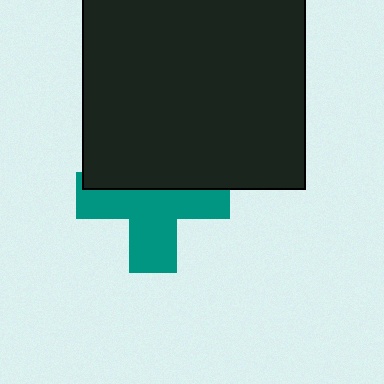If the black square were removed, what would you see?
You would see the complete teal cross.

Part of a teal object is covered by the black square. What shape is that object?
It is a cross.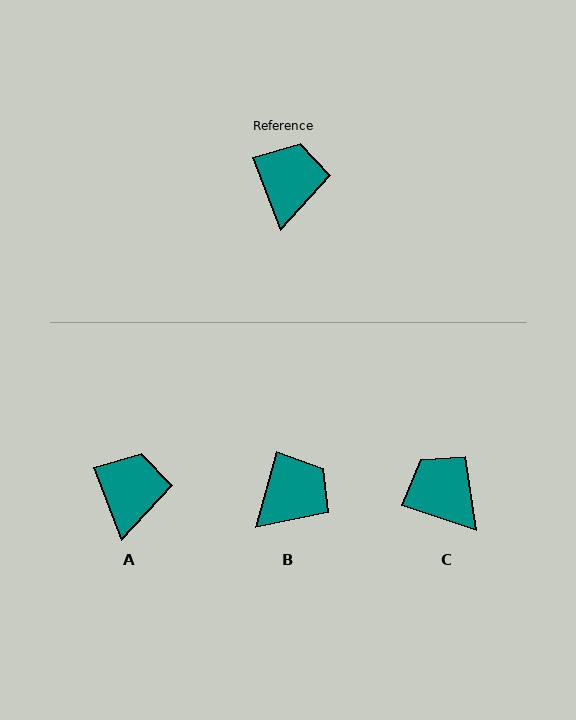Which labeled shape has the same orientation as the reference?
A.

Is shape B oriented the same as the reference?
No, it is off by about 36 degrees.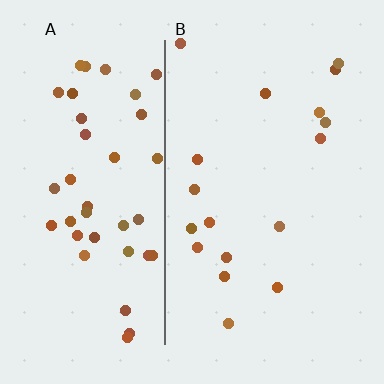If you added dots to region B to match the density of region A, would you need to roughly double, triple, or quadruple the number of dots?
Approximately double.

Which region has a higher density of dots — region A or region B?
A (the left).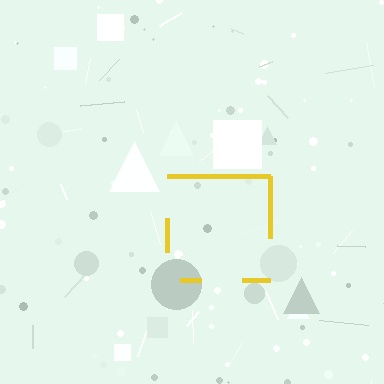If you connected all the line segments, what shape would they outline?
They would outline a square.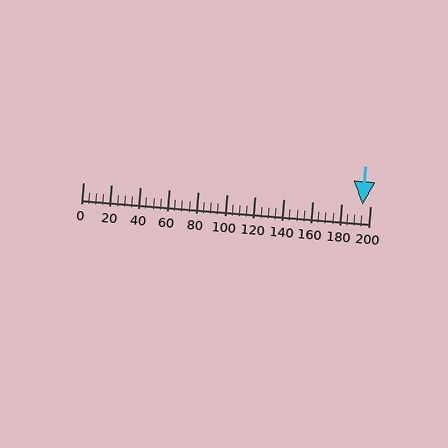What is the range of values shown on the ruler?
The ruler shows values from 0 to 200.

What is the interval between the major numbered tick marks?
The major tick marks are spaced 20 units apart.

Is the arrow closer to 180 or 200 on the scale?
The arrow is closer to 200.